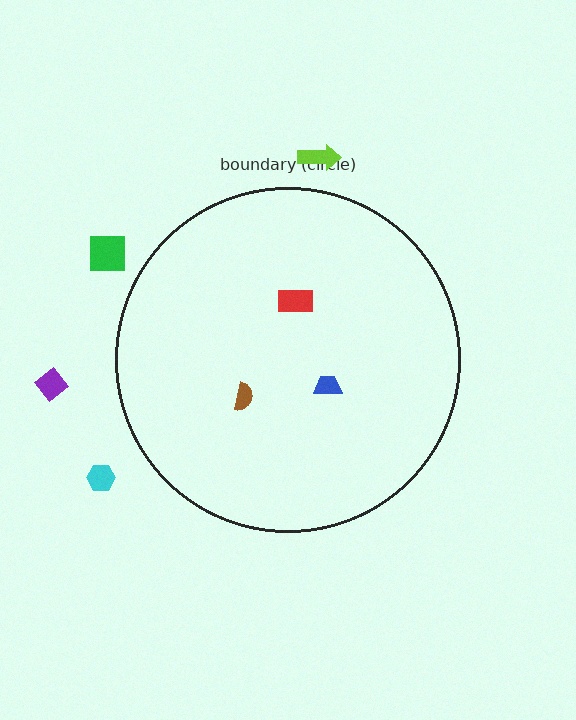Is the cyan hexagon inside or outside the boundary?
Outside.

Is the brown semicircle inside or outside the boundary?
Inside.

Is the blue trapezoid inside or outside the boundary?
Inside.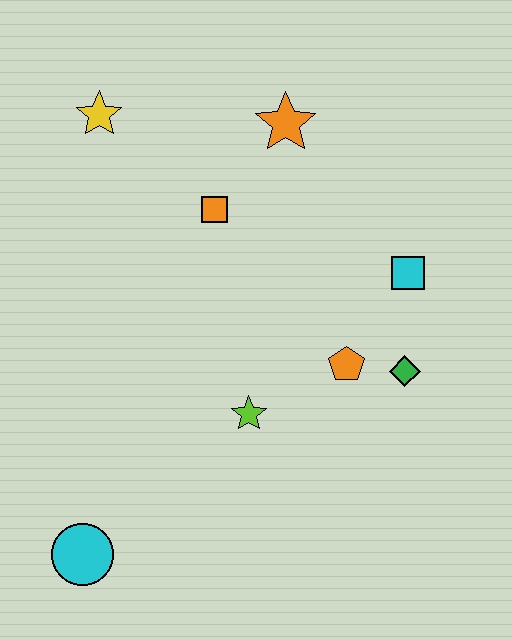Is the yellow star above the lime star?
Yes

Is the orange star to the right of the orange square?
Yes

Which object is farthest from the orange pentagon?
The yellow star is farthest from the orange pentagon.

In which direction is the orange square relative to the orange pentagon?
The orange square is above the orange pentagon.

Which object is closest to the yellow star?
The orange square is closest to the yellow star.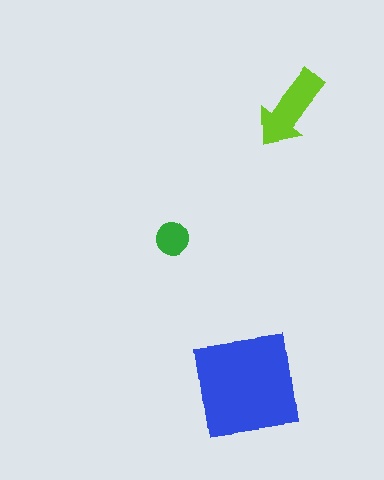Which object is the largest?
The blue square.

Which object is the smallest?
The green circle.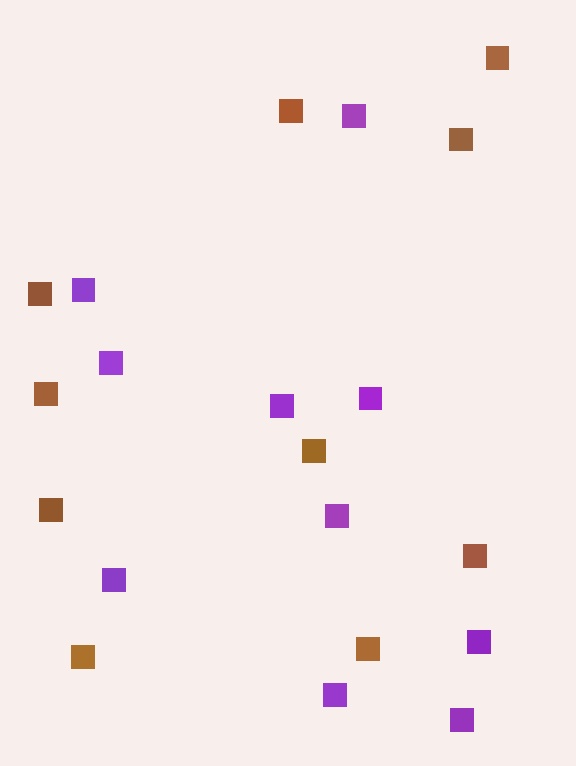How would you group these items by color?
There are 2 groups: one group of brown squares (10) and one group of purple squares (10).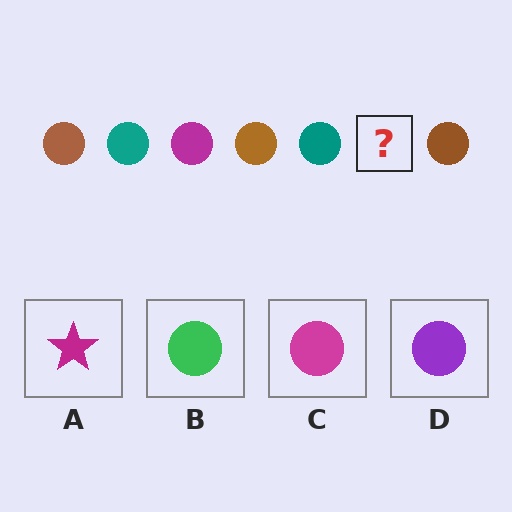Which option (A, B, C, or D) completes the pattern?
C.